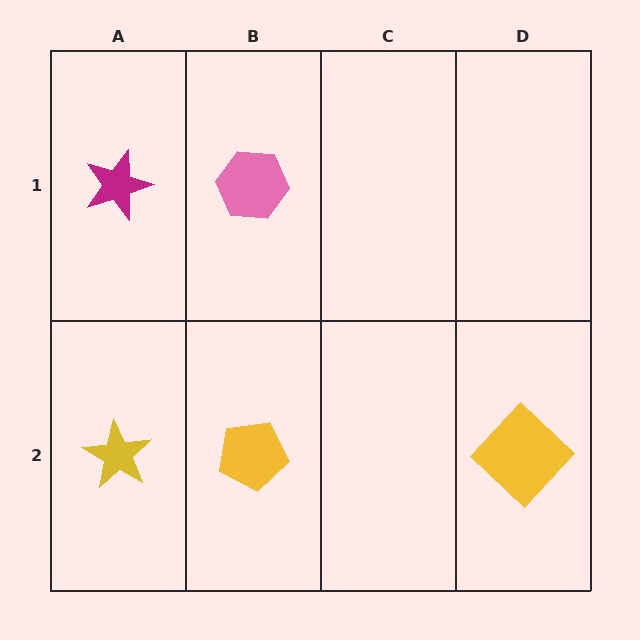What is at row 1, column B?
A pink hexagon.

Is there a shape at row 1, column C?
No, that cell is empty.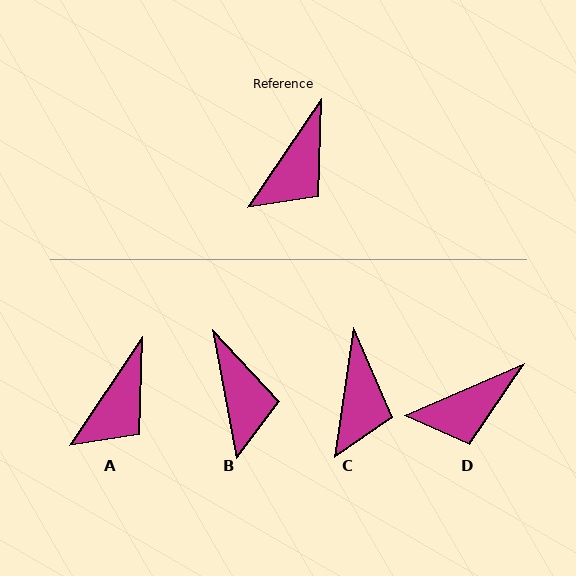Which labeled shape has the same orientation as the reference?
A.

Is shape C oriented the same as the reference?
No, it is off by about 26 degrees.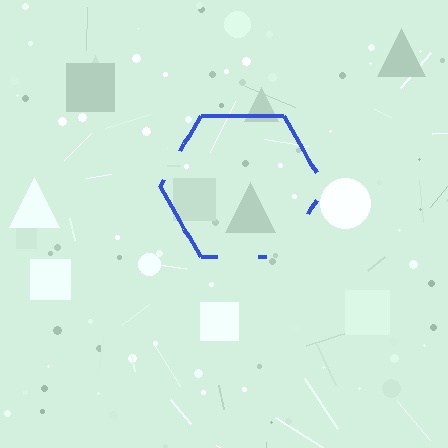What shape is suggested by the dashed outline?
The dashed outline suggests a hexagon.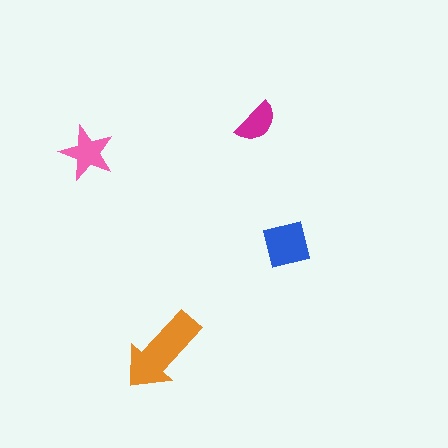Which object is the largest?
The orange arrow.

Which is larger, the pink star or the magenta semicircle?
The pink star.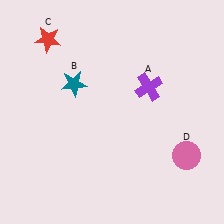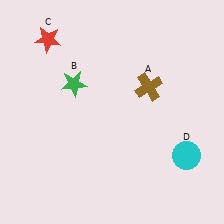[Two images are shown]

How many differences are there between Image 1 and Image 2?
There are 3 differences between the two images.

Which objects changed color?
A changed from purple to brown. B changed from teal to green. D changed from pink to cyan.